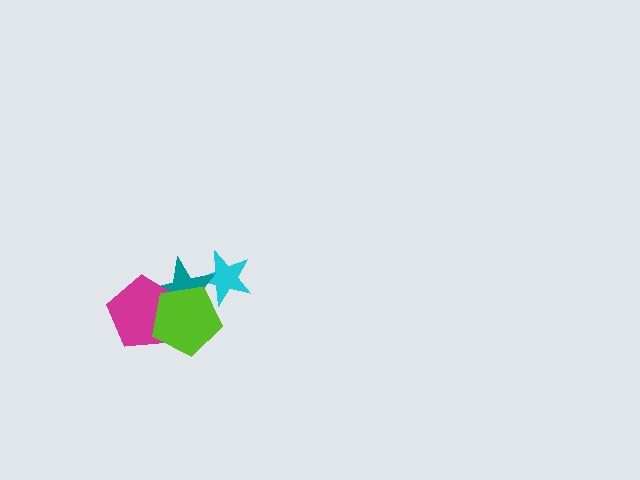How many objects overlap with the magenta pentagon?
2 objects overlap with the magenta pentagon.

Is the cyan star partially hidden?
Yes, it is partially covered by another shape.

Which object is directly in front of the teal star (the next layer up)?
The magenta pentagon is directly in front of the teal star.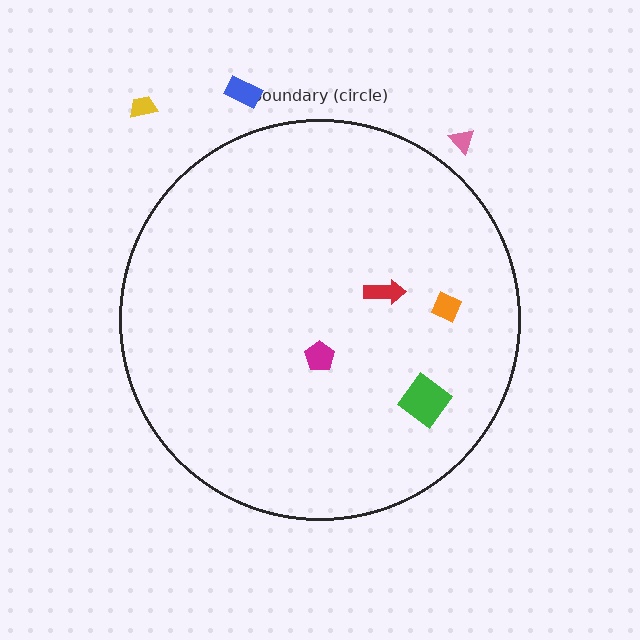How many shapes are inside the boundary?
4 inside, 3 outside.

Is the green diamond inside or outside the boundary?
Inside.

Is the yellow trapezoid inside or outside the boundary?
Outside.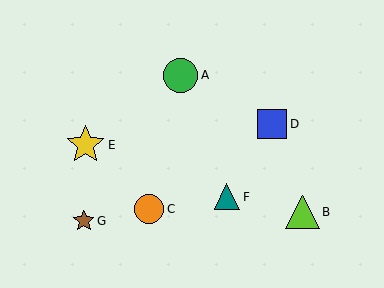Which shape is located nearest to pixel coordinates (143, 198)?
The orange circle (labeled C) at (149, 209) is nearest to that location.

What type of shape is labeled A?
Shape A is a green circle.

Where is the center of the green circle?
The center of the green circle is at (181, 75).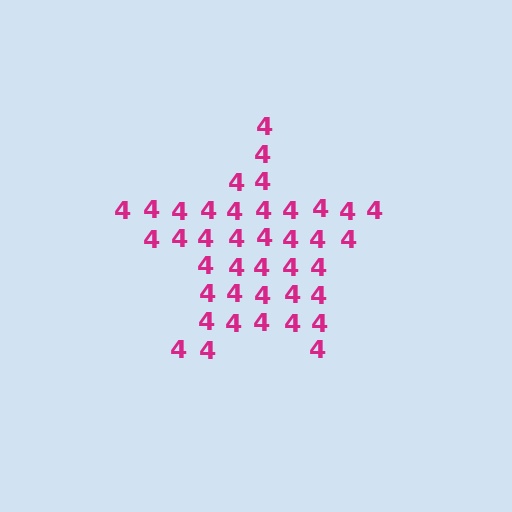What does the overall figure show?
The overall figure shows a star.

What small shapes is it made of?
It is made of small digit 4's.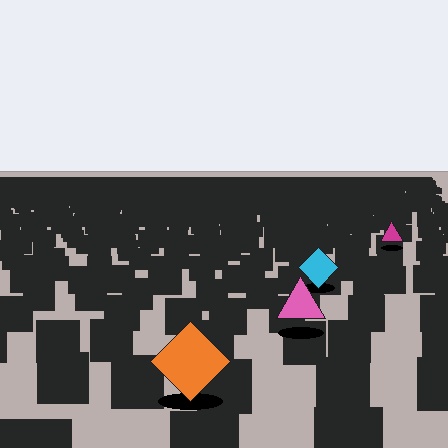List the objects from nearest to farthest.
From nearest to farthest: the orange diamond, the pink triangle, the cyan diamond, the magenta triangle.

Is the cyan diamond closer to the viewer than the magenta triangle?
Yes. The cyan diamond is closer — you can tell from the texture gradient: the ground texture is coarser near it.